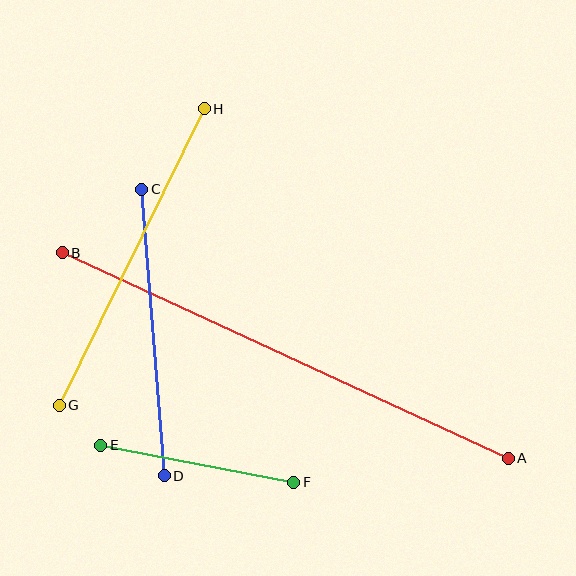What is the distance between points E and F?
The distance is approximately 196 pixels.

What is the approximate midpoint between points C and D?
The midpoint is at approximately (153, 333) pixels.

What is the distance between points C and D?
The distance is approximately 288 pixels.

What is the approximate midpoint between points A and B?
The midpoint is at approximately (285, 356) pixels.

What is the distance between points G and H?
The distance is approximately 330 pixels.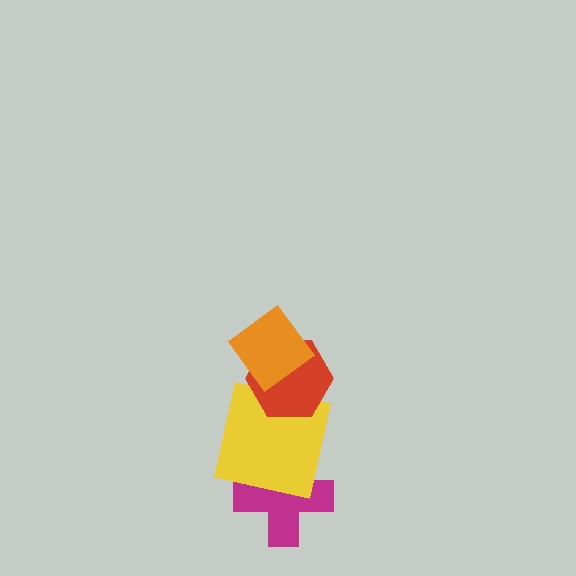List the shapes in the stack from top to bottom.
From top to bottom: the orange diamond, the red hexagon, the yellow square, the magenta cross.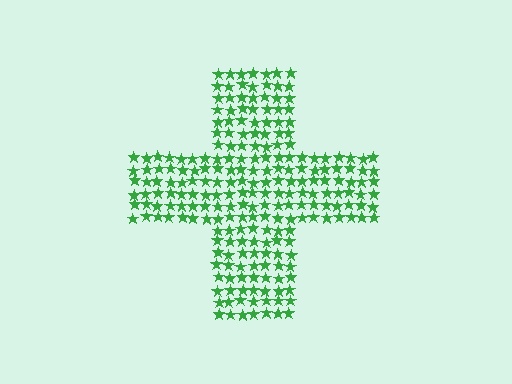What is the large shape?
The large shape is a cross.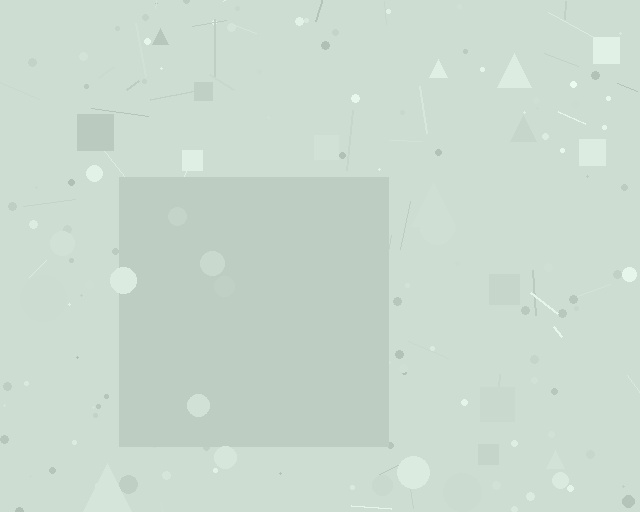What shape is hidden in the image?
A square is hidden in the image.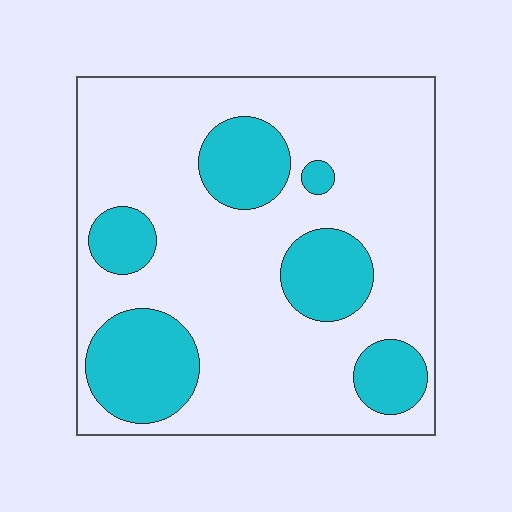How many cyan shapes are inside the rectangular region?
6.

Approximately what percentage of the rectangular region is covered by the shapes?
Approximately 25%.